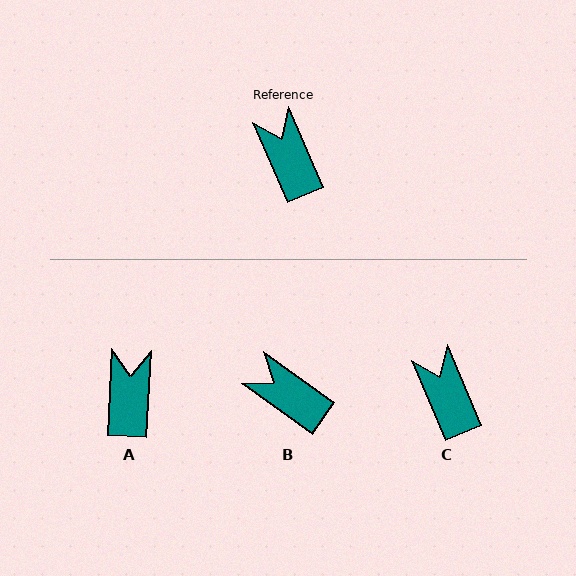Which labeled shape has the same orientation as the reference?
C.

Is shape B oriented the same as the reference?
No, it is off by about 31 degrees.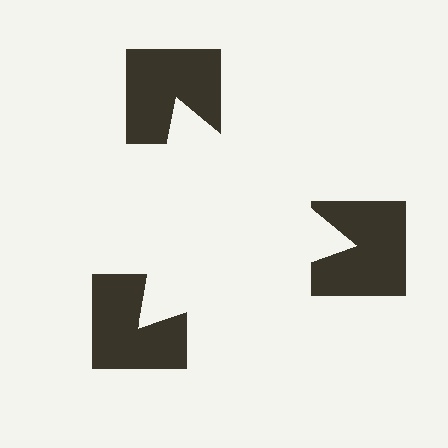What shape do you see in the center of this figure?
An illusory triangle — its edges are inferred from the aligned wedge cuts in the notched squares, not physically drawn.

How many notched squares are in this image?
There are 3 — one at each vertex of the illusory triangle.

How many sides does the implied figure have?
3 sides.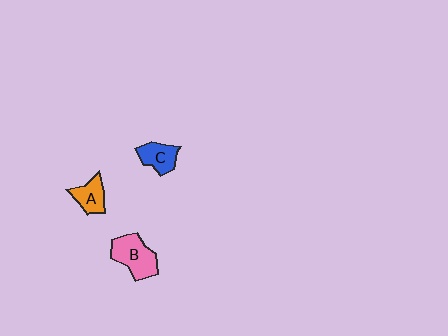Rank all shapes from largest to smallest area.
From largest to smallest: B (pink), C (blue), A (orange).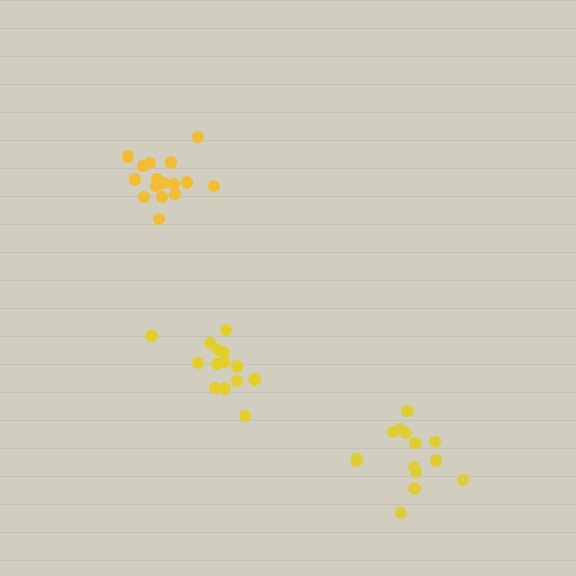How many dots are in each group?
Group 1: 16 dots, Group 2: 14 dots, Group 3: 14 dots (44 total).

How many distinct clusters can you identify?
There are 3 distinct clusters.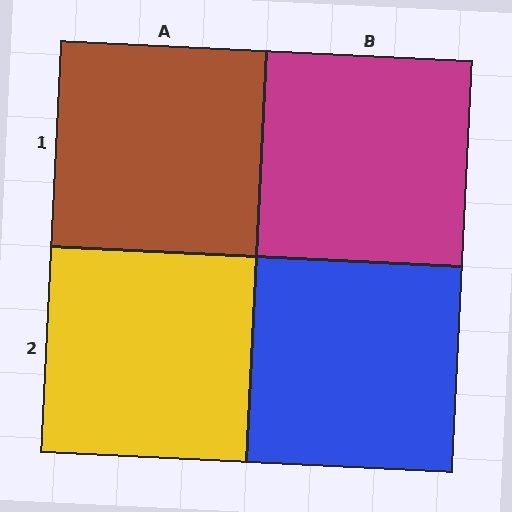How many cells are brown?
1 cell is brown.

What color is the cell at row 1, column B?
Magenta.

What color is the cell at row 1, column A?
Brown.